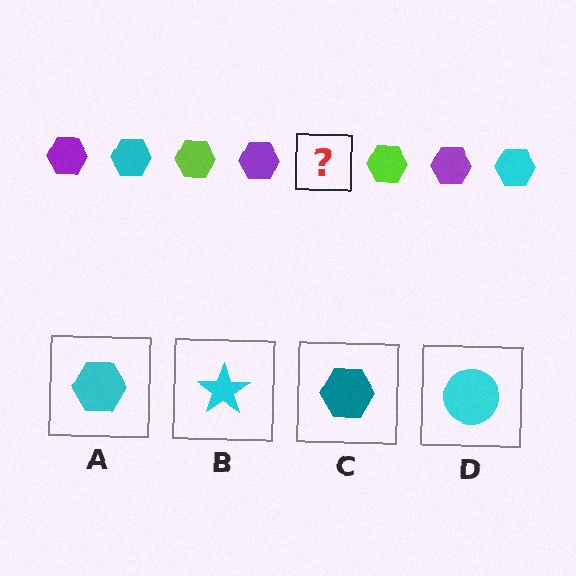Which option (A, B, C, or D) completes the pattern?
A.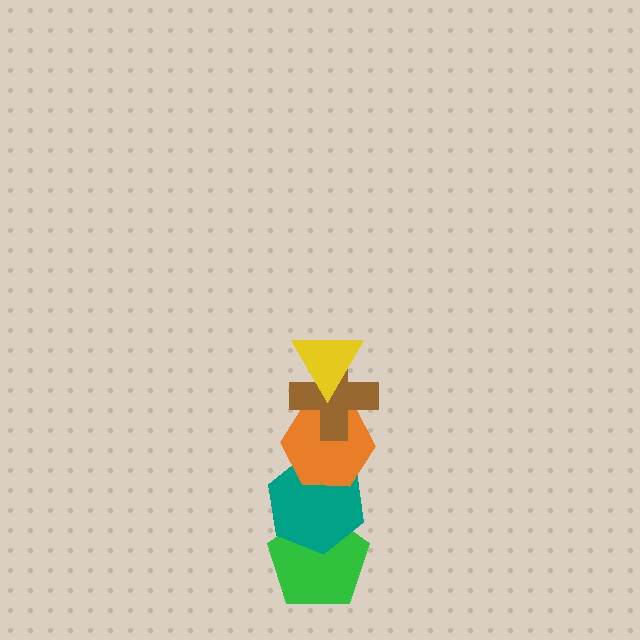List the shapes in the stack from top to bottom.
From top to bottom: the yellow triangle, the brown cross, the orange hexagon, the teal hexagon, the green pentagon.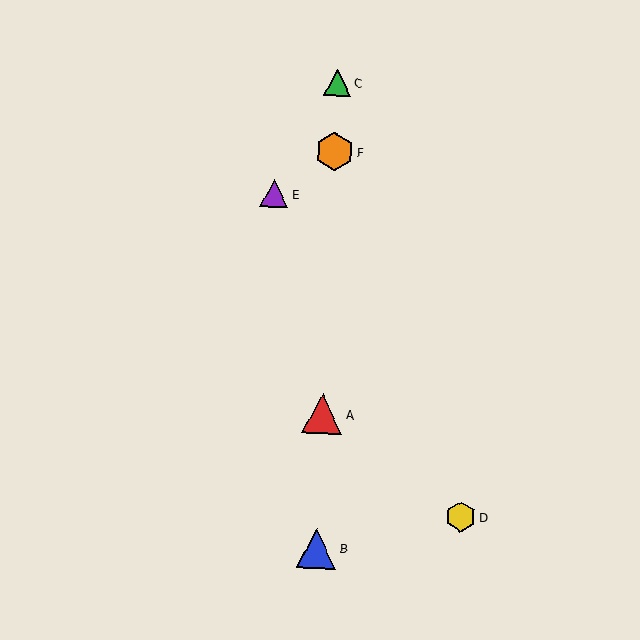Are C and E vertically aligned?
No, C is at x≈338 and E is at x≈274.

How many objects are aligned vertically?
4 objects (A, B, C, F) are aligned vertically.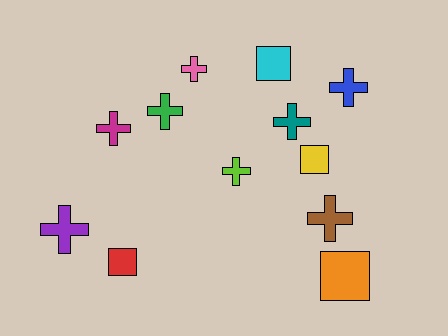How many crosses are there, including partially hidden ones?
There are 8 crosses.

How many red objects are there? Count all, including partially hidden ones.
There is 1 red object.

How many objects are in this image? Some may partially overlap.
There are 12 objects.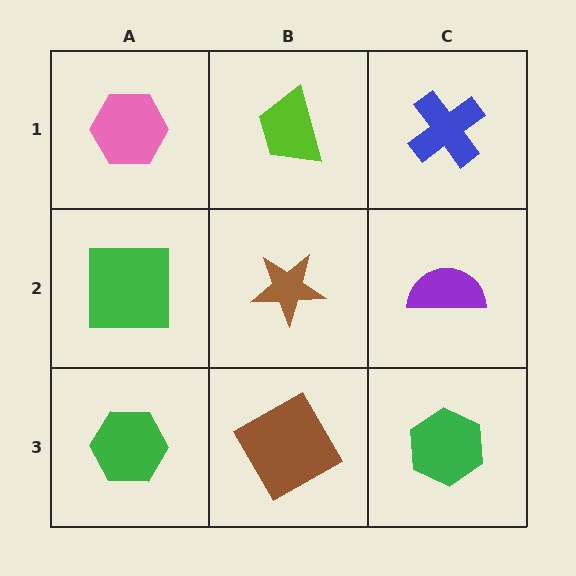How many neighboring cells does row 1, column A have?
2.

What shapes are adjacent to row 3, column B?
A brown star (row 2, column B), a green hexagon (row 3, column A), a green hexagon (row 3, column C).